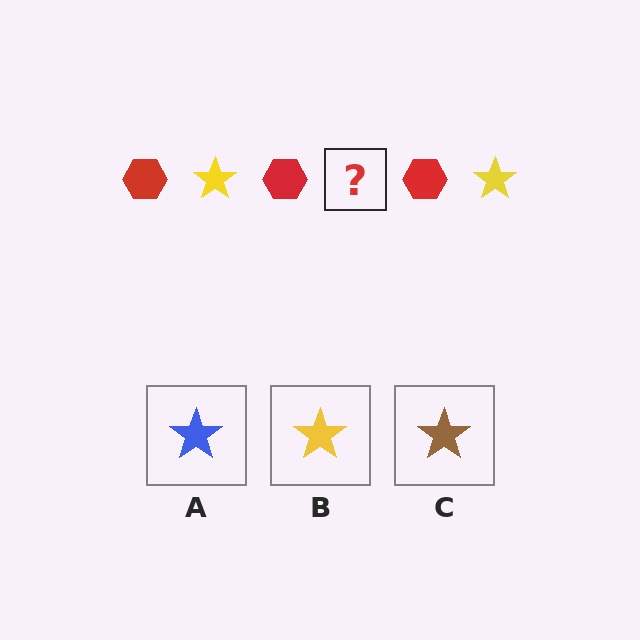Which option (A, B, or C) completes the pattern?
B.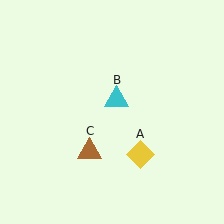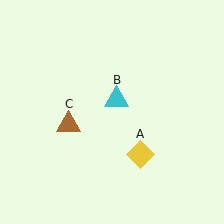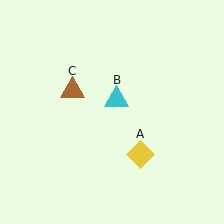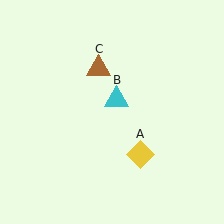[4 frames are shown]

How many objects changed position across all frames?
1 object changed position: brown triangle (object C).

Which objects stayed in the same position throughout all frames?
Yellow diamond (object A) and cyan triangle (object B) remained stationary.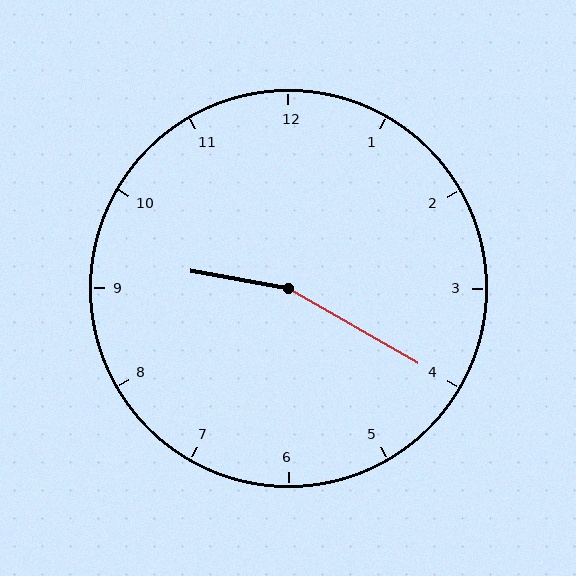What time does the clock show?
9:20.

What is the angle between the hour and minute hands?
Approximately 160 degrees.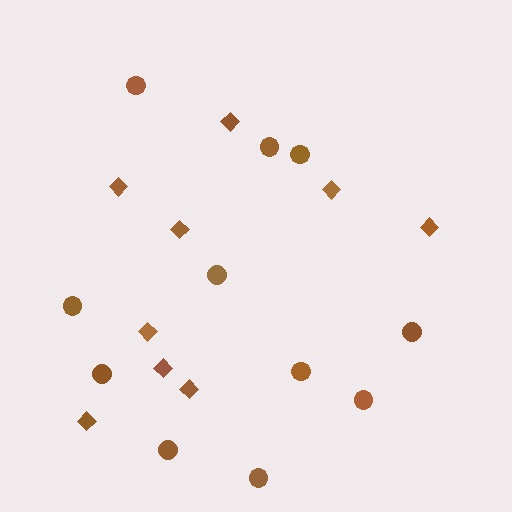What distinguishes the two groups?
There are 2 groups: one group of diamonds (9) and one group of circles (11).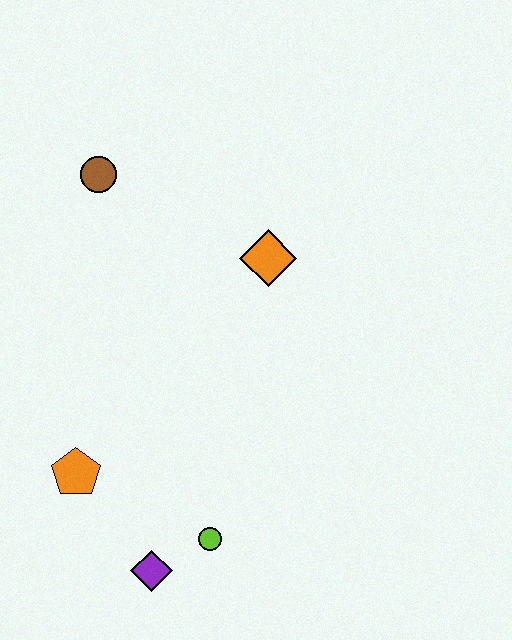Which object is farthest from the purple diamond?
The brown circle is farthest from the purple diamond.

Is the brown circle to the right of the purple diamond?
No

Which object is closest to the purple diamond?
The lime circle is closest to the purple diamond.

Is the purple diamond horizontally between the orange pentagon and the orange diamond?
Yes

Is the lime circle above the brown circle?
No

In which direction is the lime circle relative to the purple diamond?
The lime circle is to the right of the purple diamond.